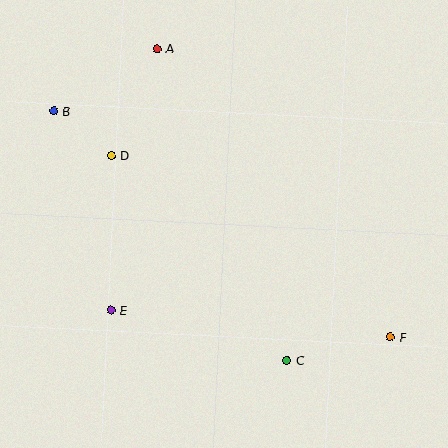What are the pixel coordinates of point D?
Point D is at (111, 156).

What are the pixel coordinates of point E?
Point E is at (111, 310).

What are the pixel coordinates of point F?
Point F is at (390, 337).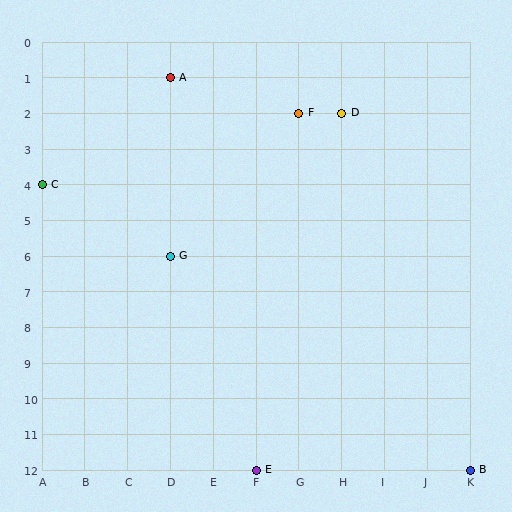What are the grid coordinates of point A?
Point A is at grid coordinates (D, 1).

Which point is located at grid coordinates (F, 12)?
Point E is at (F, 12).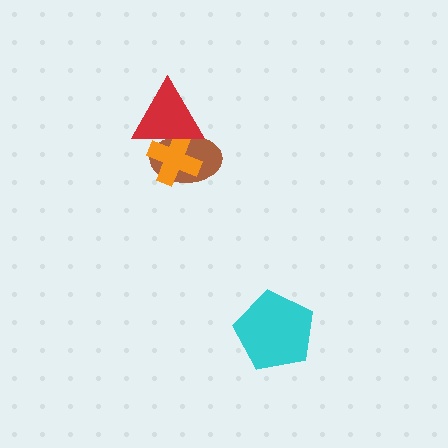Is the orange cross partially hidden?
Yes, it is partially covered by another shape.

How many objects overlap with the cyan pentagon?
0 objects overlap with the cyan pentagon.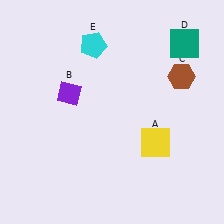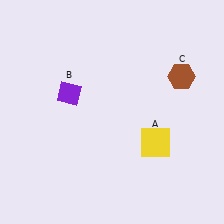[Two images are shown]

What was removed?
The teal square (D), the cyan pentagon (E) were removed in Image 2.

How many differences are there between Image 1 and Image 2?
There are 2 differences between the two images.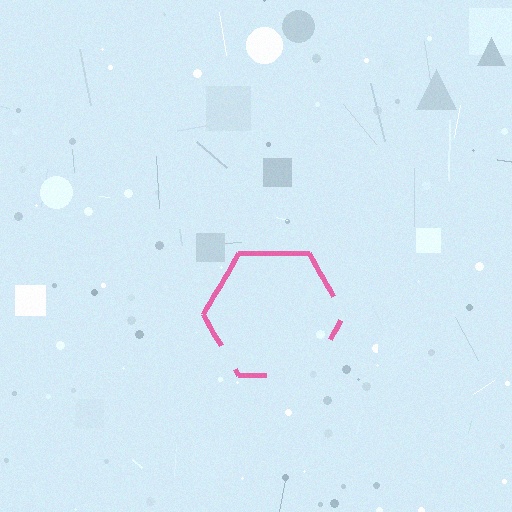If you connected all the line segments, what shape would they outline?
They would outline a hexagon.